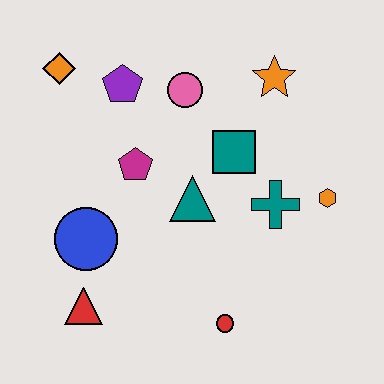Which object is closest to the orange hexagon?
The teal cross is closest to the orange hexagon.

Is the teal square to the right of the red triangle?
Yes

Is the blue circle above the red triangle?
Yes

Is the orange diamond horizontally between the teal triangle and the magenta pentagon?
No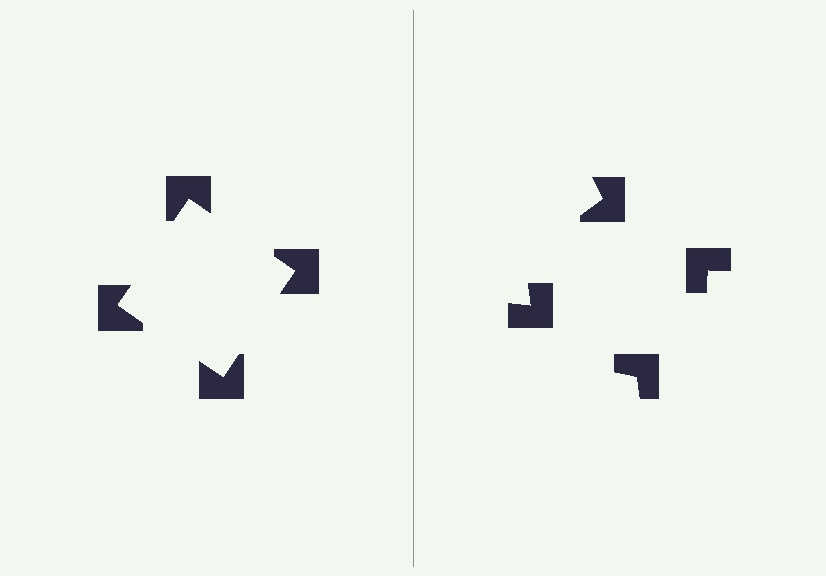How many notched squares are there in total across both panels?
8 — 4 on each side.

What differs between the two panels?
The notched squares are positioned identically on both sides; only the wedge orientations differ. On the left they align to a square; on the right they are misaligned.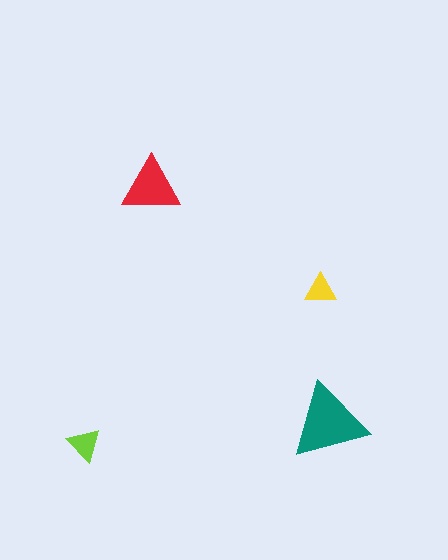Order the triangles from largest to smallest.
the teal one, the red one, the lime one, the yellow one.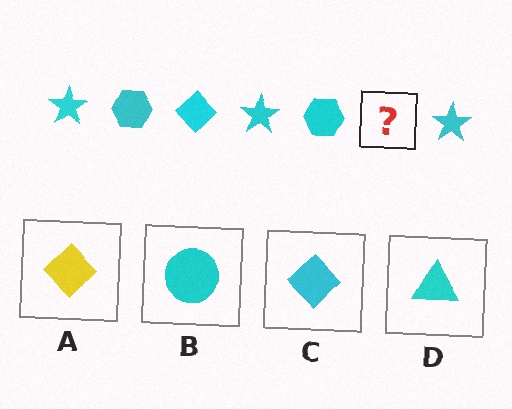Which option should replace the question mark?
Option C.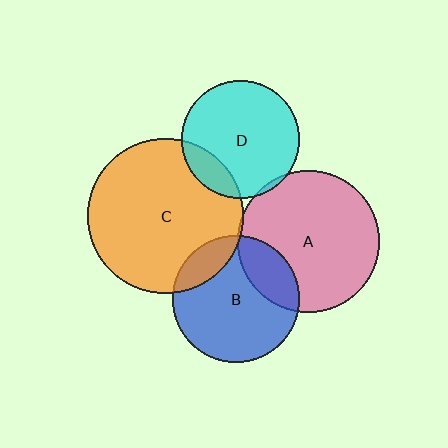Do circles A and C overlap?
Yes.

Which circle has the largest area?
Circle C (orange).